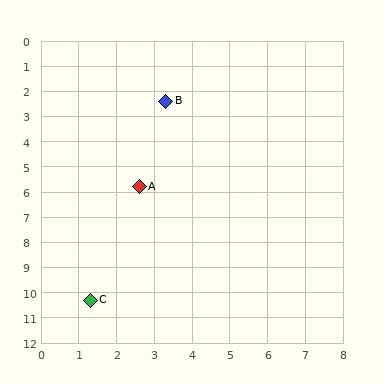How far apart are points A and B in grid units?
Points A and B are about 3.5 grid units apart.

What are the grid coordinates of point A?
Point A is at approximately (2.6, 5.8).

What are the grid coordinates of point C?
Point C is at approximately (1.3, 10.3).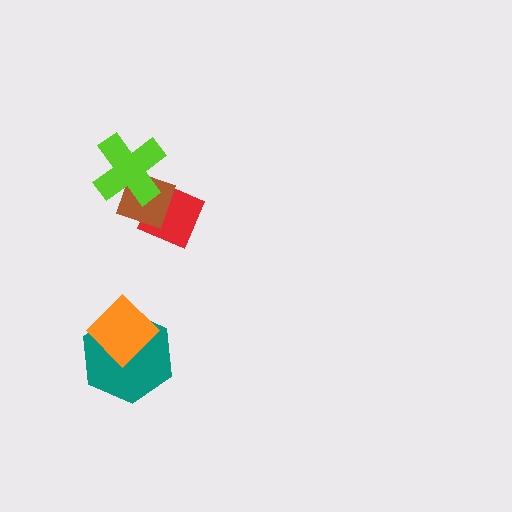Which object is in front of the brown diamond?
The lime cross is in front of the brown diamond.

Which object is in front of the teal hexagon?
The orange diamond is in front of the teal hexagon.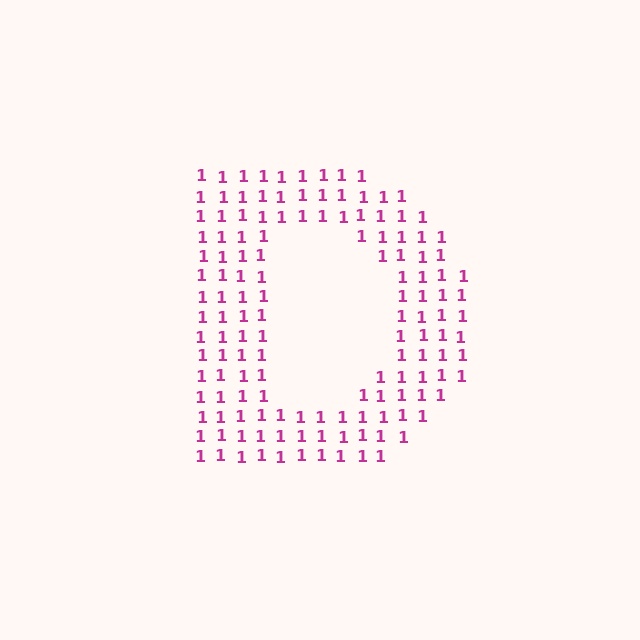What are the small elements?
The small elements are digit 1's.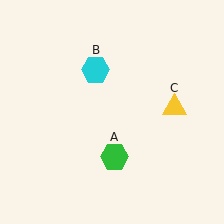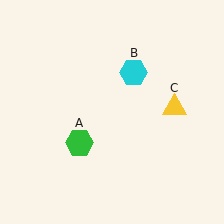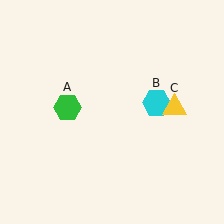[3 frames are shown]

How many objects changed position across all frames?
2 objects changed position: green hexagon (object A), cyan hexagon (object B).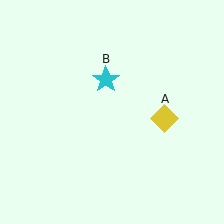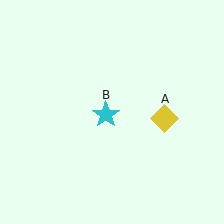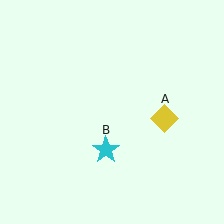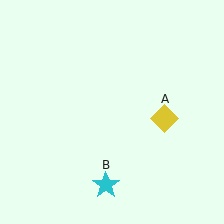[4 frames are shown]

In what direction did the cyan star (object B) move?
The cyan star (object B) moved down.